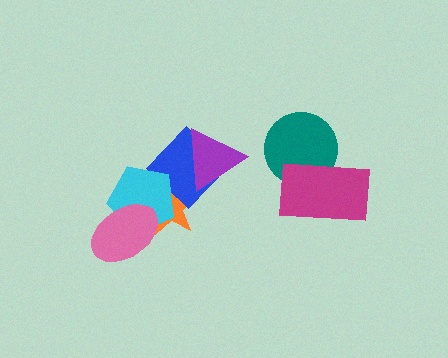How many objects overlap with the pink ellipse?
2 objects overlap with the pink ellipse.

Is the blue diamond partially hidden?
Yes, it is partially covered by another shape.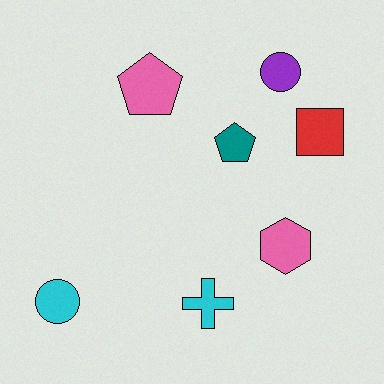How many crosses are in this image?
There is 1 cross.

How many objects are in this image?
There are 7 objects.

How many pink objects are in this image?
There are 2 pink objects.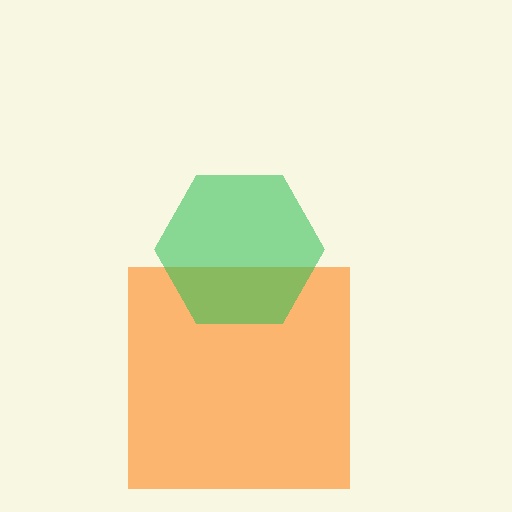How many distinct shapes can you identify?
There are 2 distinct shapes: an orange square, a green hexagon.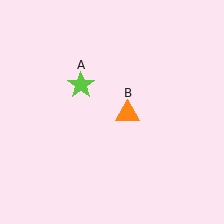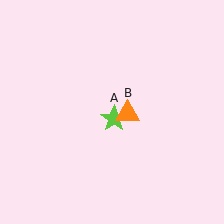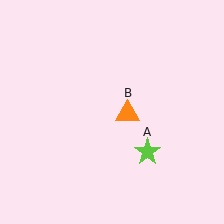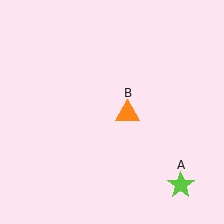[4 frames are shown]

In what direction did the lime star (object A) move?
The lime star (object A) moved down and to the right.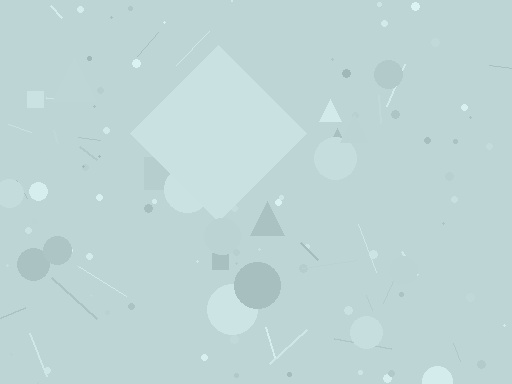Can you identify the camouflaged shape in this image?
The camouflaged shape is a diamond.